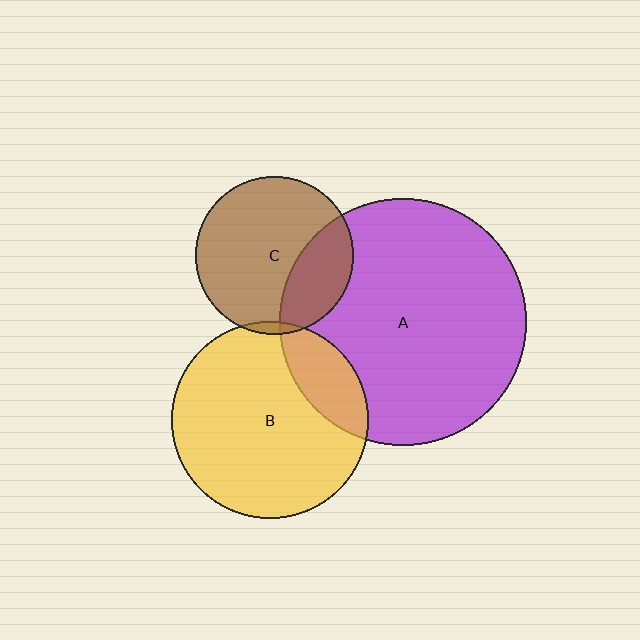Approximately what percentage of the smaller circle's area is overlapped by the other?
Approximately 5%.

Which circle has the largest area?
Circle A (purple).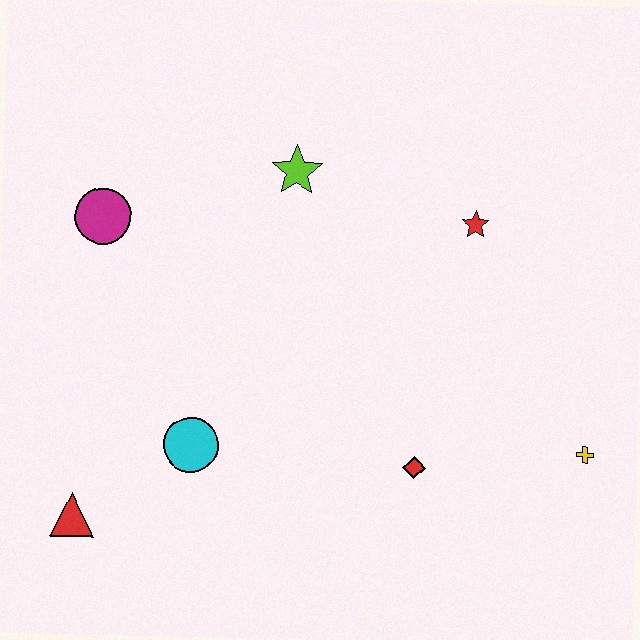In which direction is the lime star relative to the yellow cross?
The lime star is to the left of the yellow cross.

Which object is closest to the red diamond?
The yellow cross is closest to the red diamond.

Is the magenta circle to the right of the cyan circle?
No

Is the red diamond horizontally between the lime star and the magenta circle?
No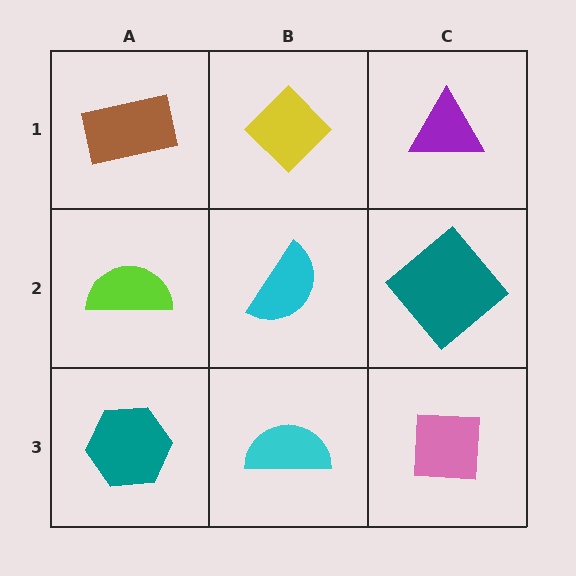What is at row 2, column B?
A cyan semicircle.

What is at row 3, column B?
A cyan semicircle.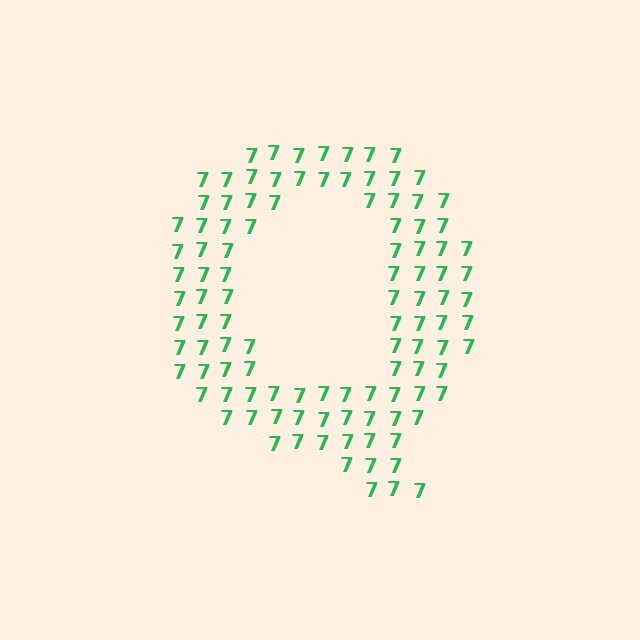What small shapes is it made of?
It is made of small digit 7's.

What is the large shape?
The large shape is the letter Q.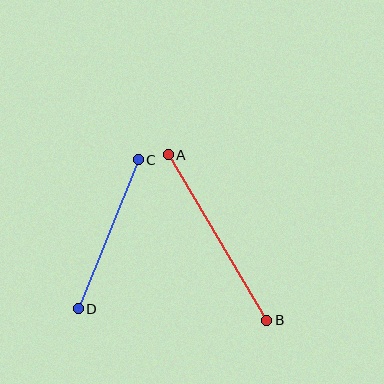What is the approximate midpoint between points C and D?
The midpoint is at approximately (108, 234) pixels.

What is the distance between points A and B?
The distance is approximately 193 pixels.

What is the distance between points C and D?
The distance is approximately 161 pixels.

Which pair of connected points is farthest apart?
Points A and B are farthest apart.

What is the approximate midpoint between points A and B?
The midpoint is at approximately (217, 238) pixels.